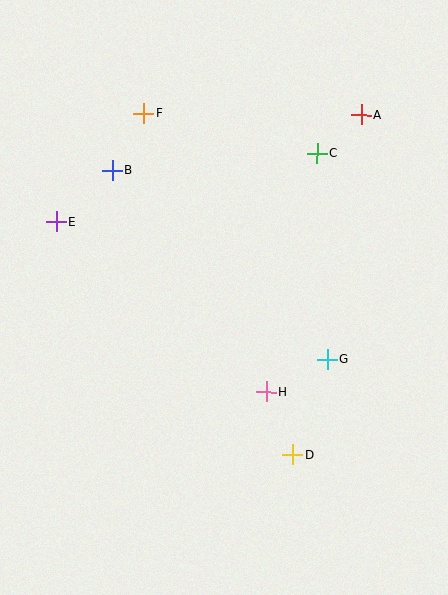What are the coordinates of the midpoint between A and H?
The midpoint between A and H is at (314, 253).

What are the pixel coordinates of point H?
Point H is at (266, 391).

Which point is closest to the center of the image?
Point H at (266, 391) is closest to the center.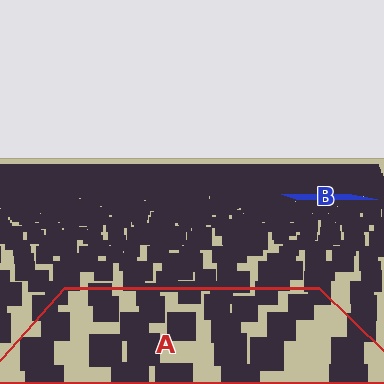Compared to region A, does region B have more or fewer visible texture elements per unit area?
Region B has more texture elements per unit area — they are packed more densely because it is farther away.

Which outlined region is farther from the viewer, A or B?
Region B is farther from the viewer — the texture elements inside it appear smaller and more densely packed.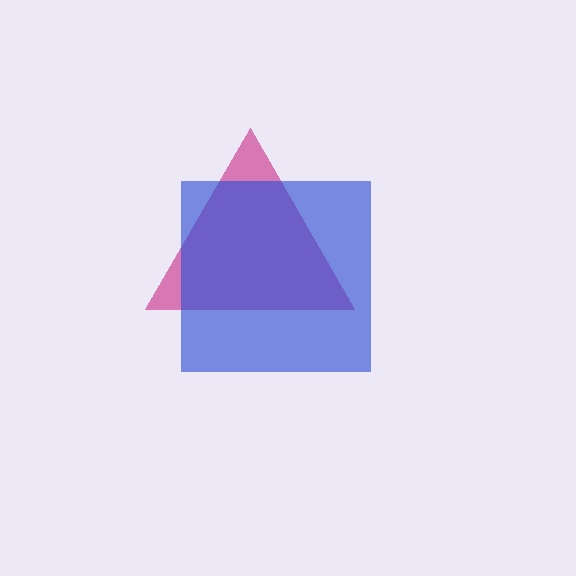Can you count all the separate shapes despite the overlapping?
Yes, there are 2 separate shapes.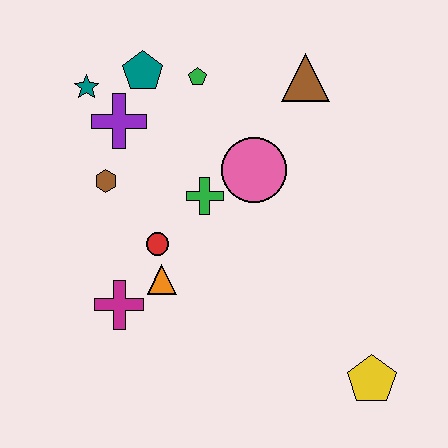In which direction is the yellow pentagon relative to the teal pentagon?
The yellow pentagon is below the teal pentagon.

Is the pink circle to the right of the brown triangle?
No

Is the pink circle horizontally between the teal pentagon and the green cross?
No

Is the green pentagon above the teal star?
Yes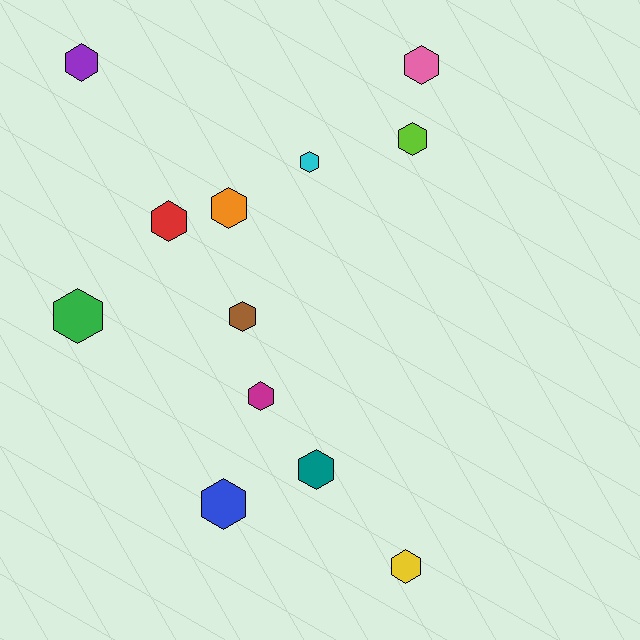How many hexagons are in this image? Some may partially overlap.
There are 12 hexagons.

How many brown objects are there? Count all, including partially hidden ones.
There is 1 brown object.